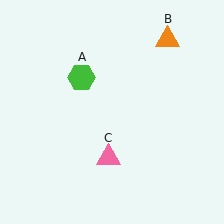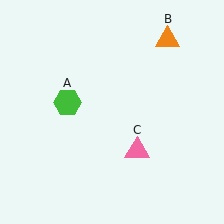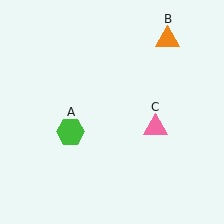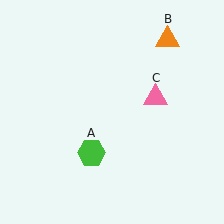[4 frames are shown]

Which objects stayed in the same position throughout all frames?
Orange triangle (object B) remained stationary.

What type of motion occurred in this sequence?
The green hexagon (object A), pink triangle (object C) rotated counterclockwise around the center of the scene.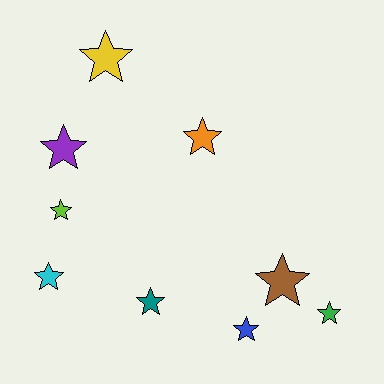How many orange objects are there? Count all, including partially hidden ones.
There is 1 orange object.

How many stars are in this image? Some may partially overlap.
There are 9 stars.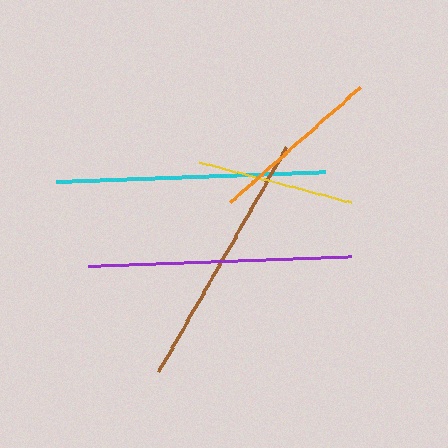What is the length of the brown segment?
The brown segment is approximately 259 pixels long.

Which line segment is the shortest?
The yellow line is the shortest at approximately 158 pixels.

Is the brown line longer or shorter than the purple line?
The purple line is longer than the brown line.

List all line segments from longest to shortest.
From longest to shortest: cyan, purple, brown, orange, yellow.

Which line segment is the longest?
The cyan line is the longest at approximately 270 pixels.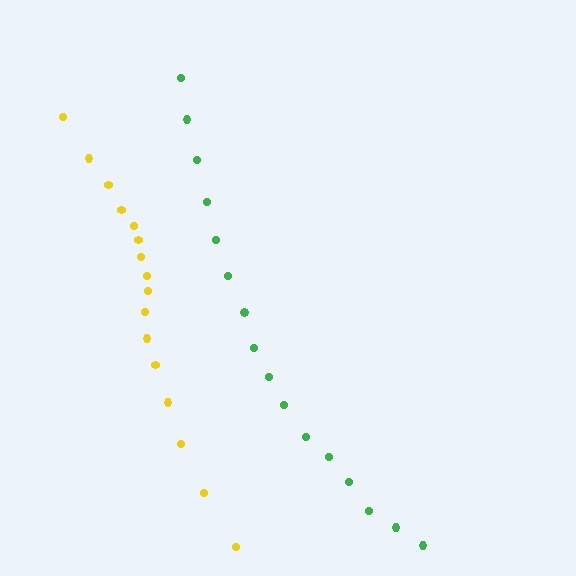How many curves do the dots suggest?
There are 2 distinct paths.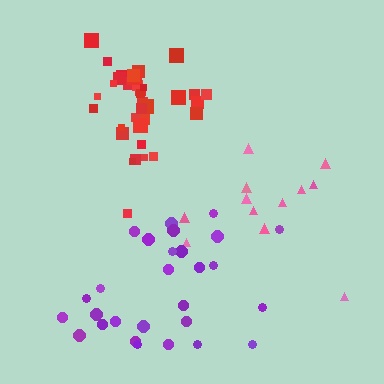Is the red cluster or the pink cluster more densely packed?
Red.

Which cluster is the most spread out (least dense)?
Pink.